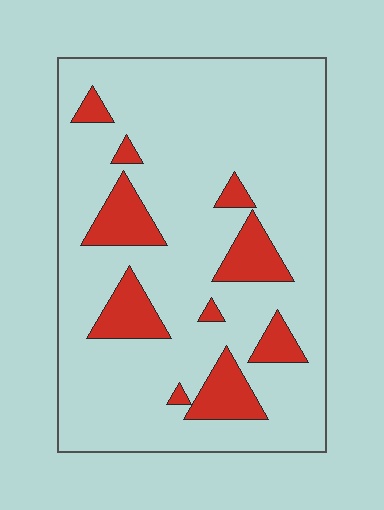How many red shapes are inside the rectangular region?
10.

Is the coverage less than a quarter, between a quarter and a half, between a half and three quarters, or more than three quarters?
Less than a quarter.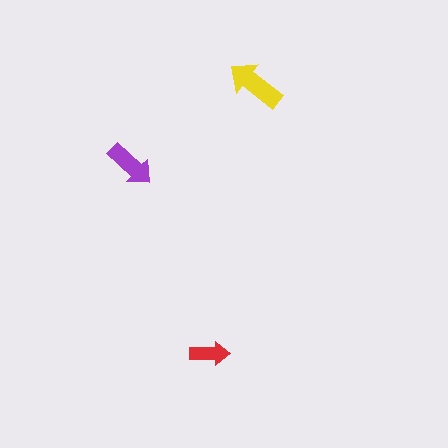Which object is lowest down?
The red arrow is bottommost.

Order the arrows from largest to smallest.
the yellow one, the purple one, the red one.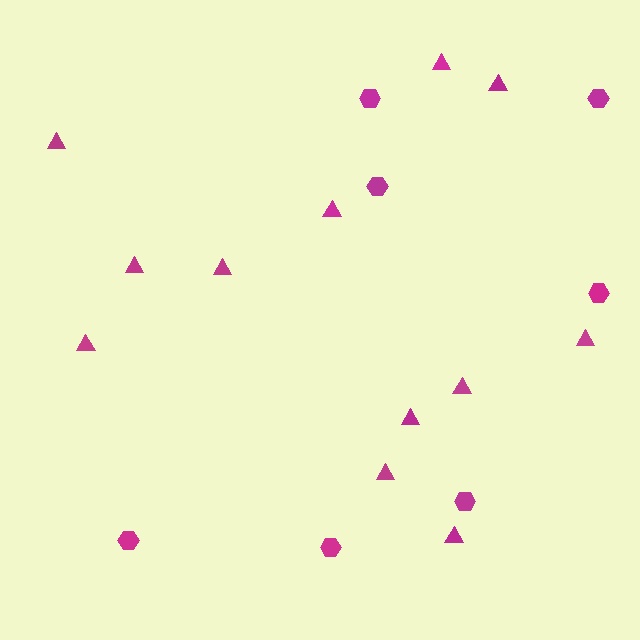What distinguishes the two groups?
There are 2 groups: one group of triangles (12) and one group of hexagons (7).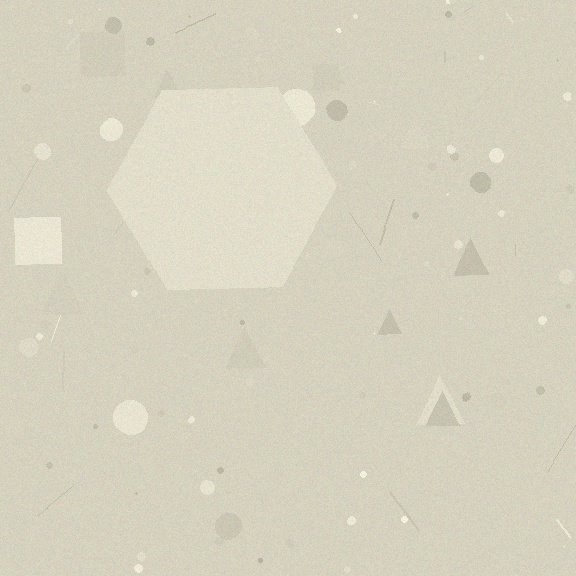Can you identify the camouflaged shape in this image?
The camouflaged shape is a hexagon.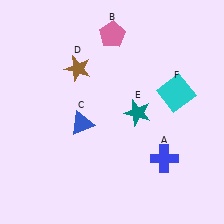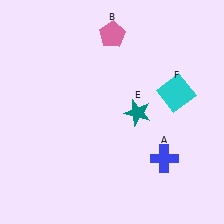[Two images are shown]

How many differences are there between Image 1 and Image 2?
There are 2 differences between the two images.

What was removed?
The blue triangle (C), the brown star (D) were removed in Image 2.